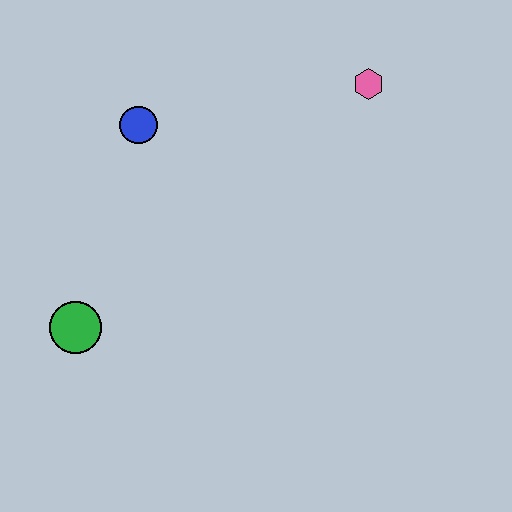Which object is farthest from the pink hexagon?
The green circle is farthest from the pink hexagon.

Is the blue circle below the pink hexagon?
Yes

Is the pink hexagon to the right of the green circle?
Yes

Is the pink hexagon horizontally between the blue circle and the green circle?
No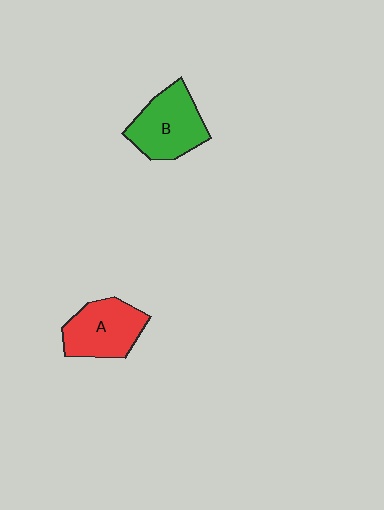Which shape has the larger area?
Shape B (green).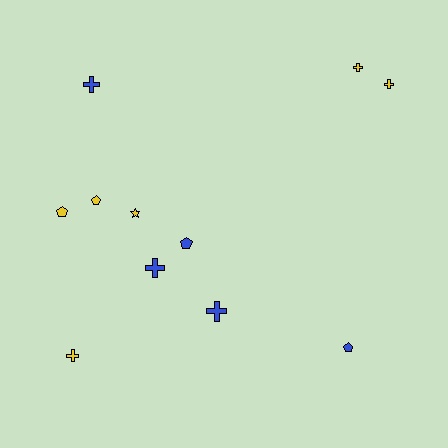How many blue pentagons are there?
There are 2 blue pentagons.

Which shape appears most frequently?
Cross, with 6 objects.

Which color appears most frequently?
Yellow, with 6 objects.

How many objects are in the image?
There are 11 objects.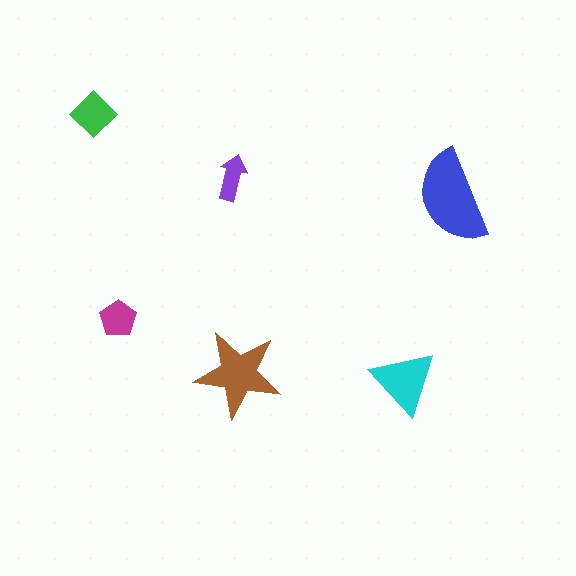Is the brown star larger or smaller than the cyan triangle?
Larger.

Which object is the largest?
The blue semicircle.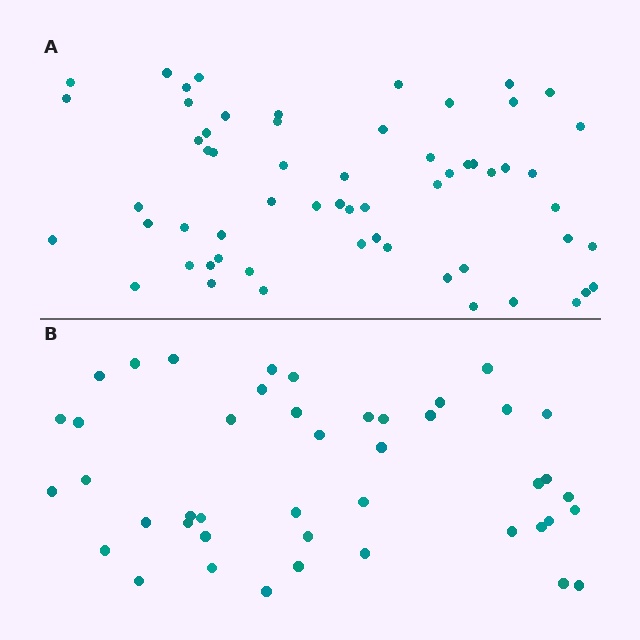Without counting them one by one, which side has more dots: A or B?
Region A (the top region) has more dots.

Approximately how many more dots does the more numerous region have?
Region A has approximately 15 more dots than region B.